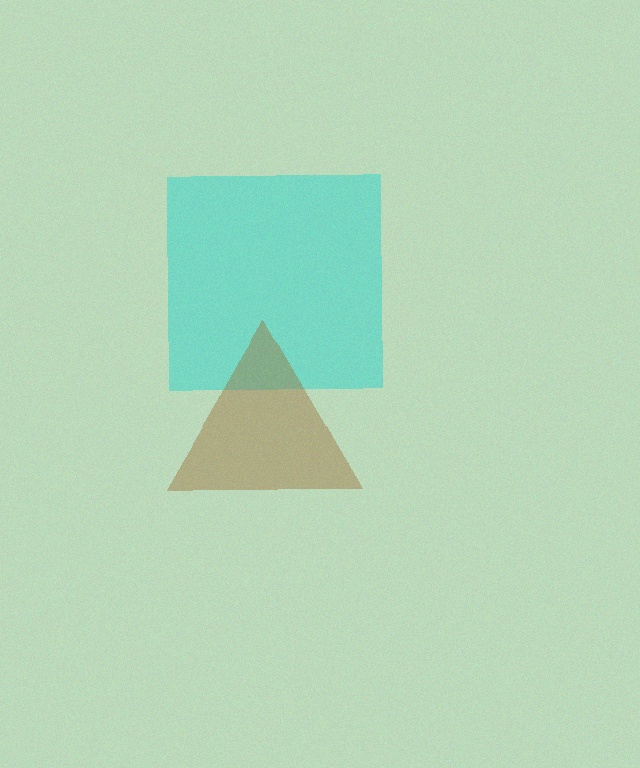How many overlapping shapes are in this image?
There are 2 overlapping shapes in the image.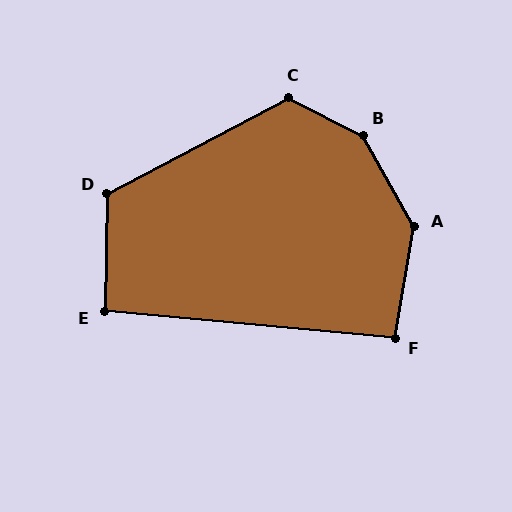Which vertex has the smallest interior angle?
E, at approximately 94 degrees.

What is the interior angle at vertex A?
Approximately 141 degrees (obtuse).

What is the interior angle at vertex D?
Approximately 119 degrees (obtuse).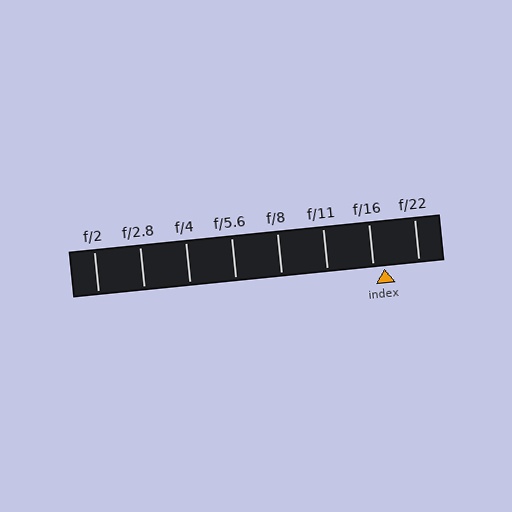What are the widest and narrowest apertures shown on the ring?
The widest aperture shown is f/2 and the narrowest is f/22.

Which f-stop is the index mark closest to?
The index mark is closest to f/16.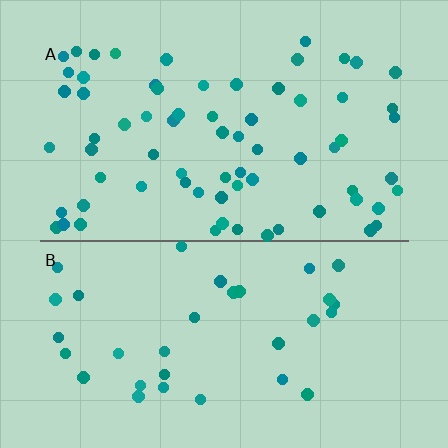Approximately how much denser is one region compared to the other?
Approximately 2.1× — region A over region B.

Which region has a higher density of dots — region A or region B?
A (the top).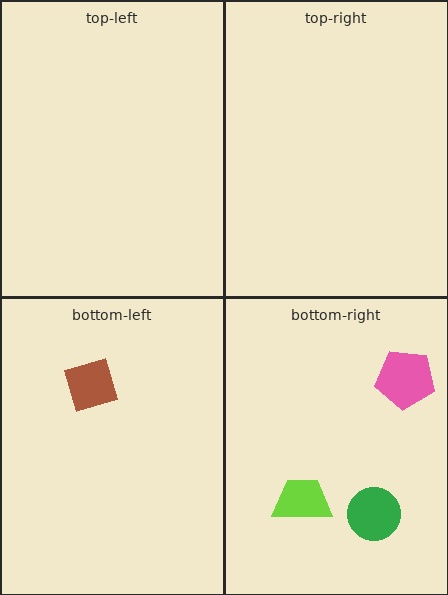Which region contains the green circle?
The bottom-right region.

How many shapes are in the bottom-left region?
1.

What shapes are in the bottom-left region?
The brown diamond.